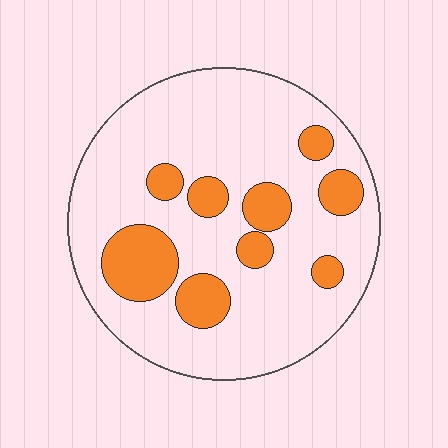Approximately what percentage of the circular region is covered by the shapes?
Approximately 20%.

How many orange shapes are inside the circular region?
9.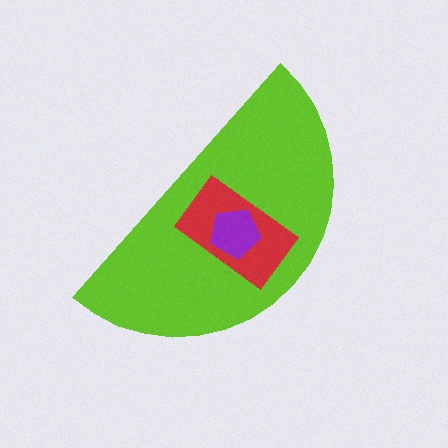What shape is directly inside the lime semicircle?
The red rectangle.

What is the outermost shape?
The lime semicircle.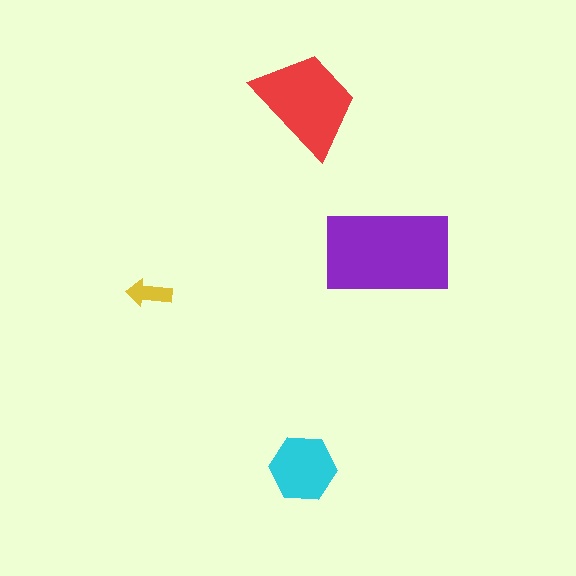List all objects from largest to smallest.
The purple rectangle, the red trapezoid, the cyan hexagon, the yellow arrow.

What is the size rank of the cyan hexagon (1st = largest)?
3rd.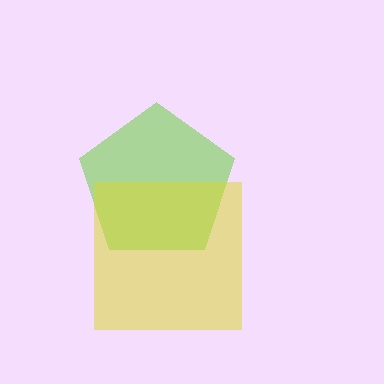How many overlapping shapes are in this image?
There are 2 overlapping shapes in the image.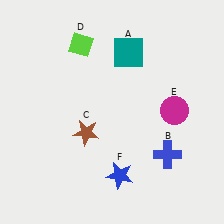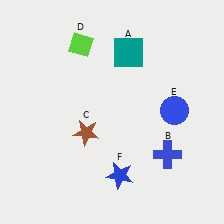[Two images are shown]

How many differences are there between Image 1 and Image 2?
There is 1 difference between the two images.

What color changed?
The circle (E) changed from magenta in Image 1 to blue in Image 2.